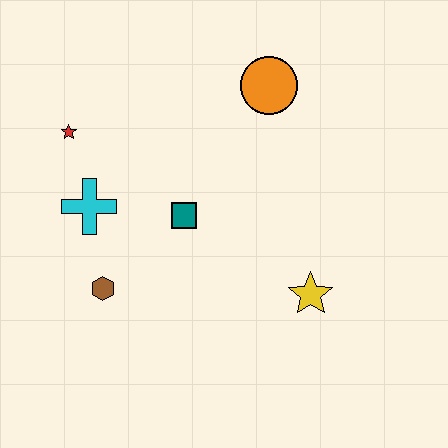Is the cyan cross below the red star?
Yes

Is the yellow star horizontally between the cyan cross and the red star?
No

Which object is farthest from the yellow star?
The red star is farthest from the yellow star.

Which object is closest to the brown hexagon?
The cyan cross is closest to the brown hexagon.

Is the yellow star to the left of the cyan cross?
No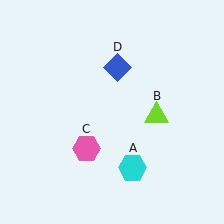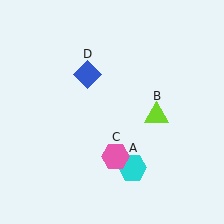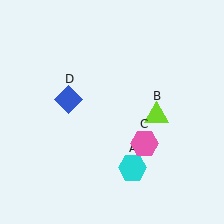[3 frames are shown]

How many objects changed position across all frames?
2 objects changed position: pink hexagon (object C), blue diamond (object D).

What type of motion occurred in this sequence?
The pink hexagon (object C), blue diamond (object D) rotated counterclockwise around the center of the scene.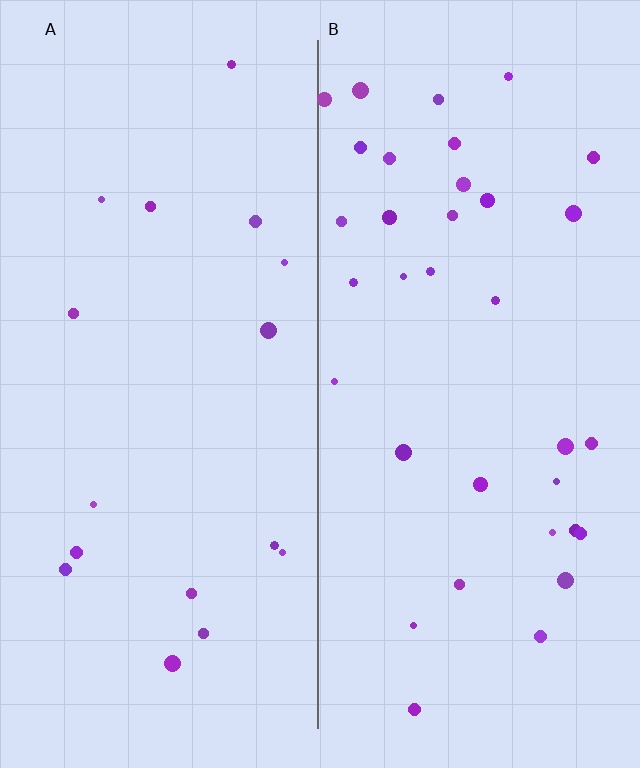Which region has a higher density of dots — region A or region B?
B (the right).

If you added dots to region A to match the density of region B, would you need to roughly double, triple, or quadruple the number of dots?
Approximately double.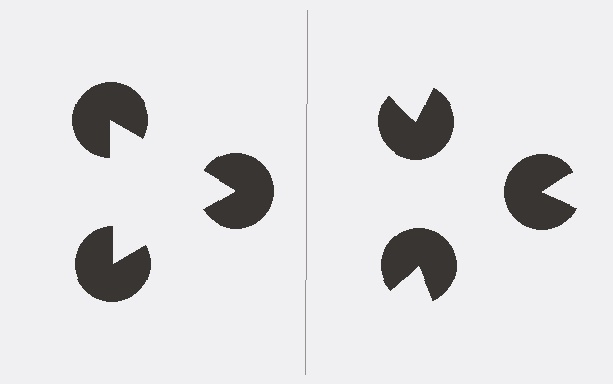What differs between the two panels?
The pac-man discs are positioned identically on both sides; only the wedge orientations differ. On the left they align to a triangle; on the right they are misaligned.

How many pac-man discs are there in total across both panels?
6 — 3 on each side.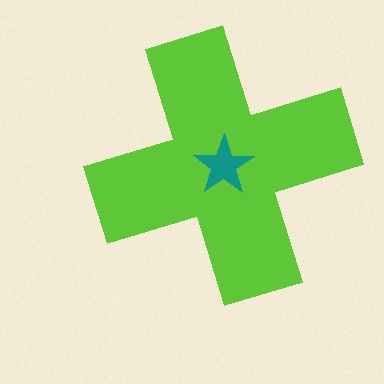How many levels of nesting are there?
2.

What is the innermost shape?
The teal star.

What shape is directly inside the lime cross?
The teal star.